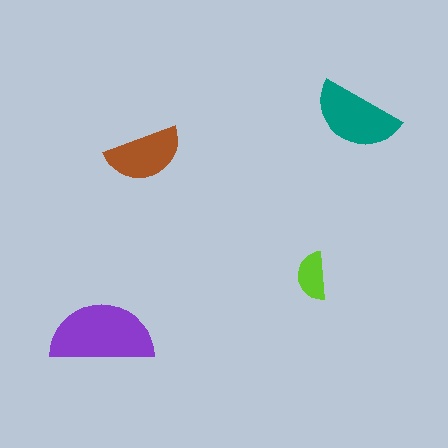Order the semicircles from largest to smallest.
the purple one, the teal one, the brown one, the lime one.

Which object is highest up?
The teal semicircle is topmost.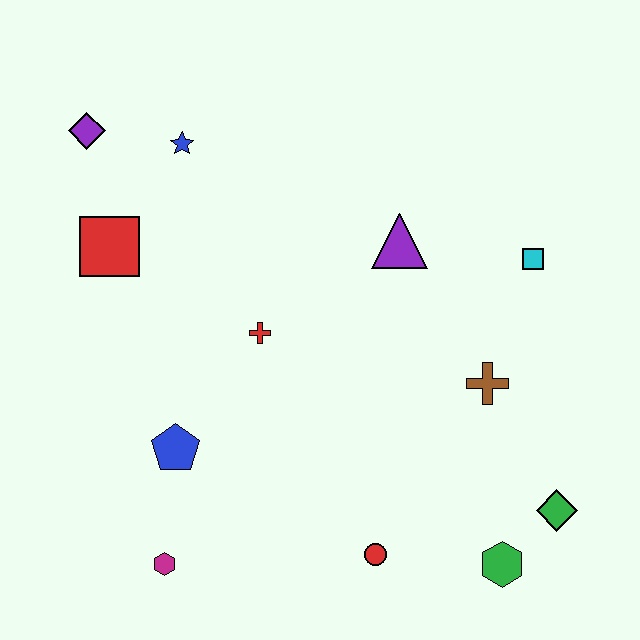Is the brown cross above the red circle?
Yes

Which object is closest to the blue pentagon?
The magenta hexagon is closest to the blue pentagon.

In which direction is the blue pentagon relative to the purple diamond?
The blue pentagon is below the purple diamond.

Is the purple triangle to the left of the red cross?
No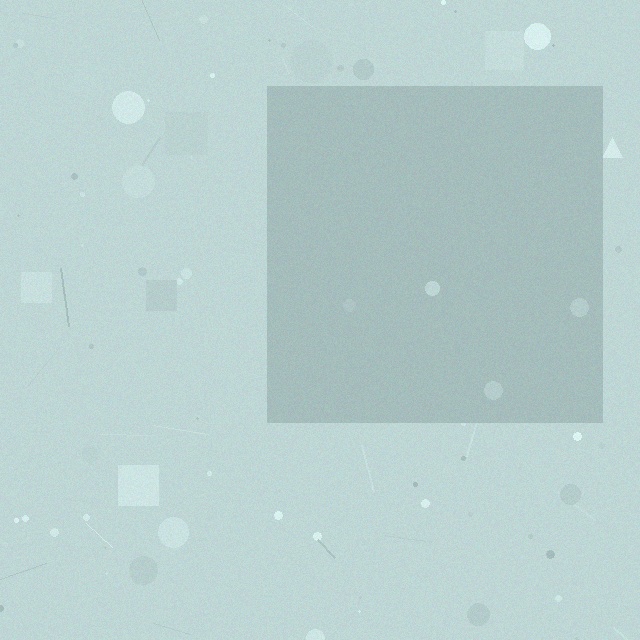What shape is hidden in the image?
A square is hidden in the image.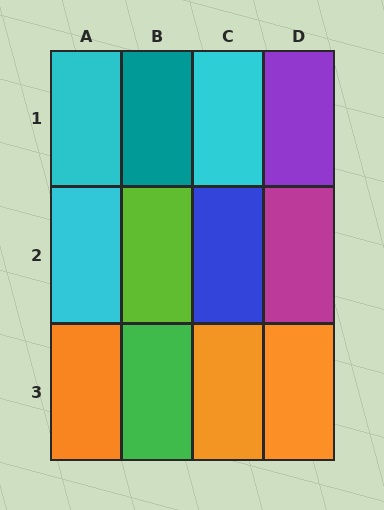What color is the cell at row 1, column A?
Cyan.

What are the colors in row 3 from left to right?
Orange, green, orange, orange.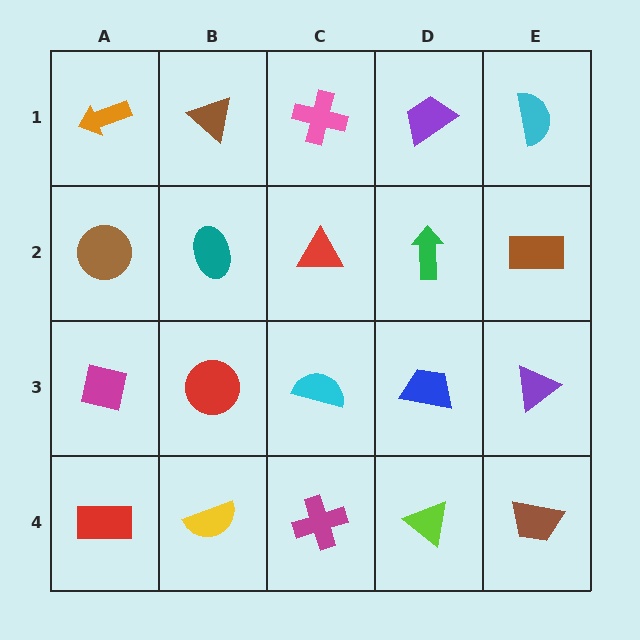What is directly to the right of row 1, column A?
A brown triangle.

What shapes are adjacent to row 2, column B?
A brown triangle (row 1, column B), a red circle (row 3, column B), a brown circle (row 2, column A), a red triangle (row 2, column C).